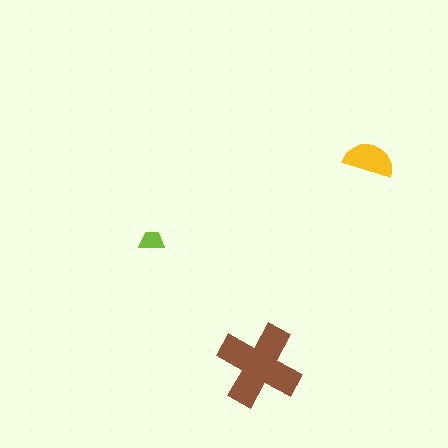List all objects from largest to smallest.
The brown cross, the yellow semicircle, the lime trapezoid.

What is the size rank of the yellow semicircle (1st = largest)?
2nd.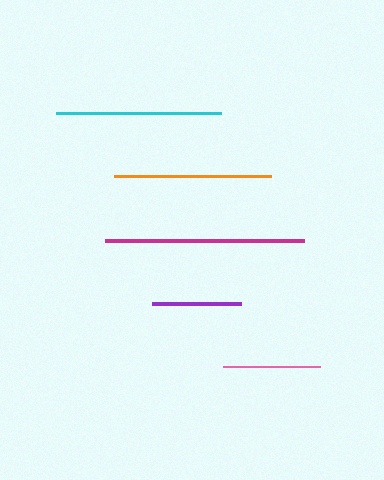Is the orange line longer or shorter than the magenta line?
The magenta line is longer than the orange line.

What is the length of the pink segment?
The pink segment is approximately 97 pixels long.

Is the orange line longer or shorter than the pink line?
The orange line is longer than the pink line.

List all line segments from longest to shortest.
From longest to shortest: magenta, cyan, orange, pink, purple.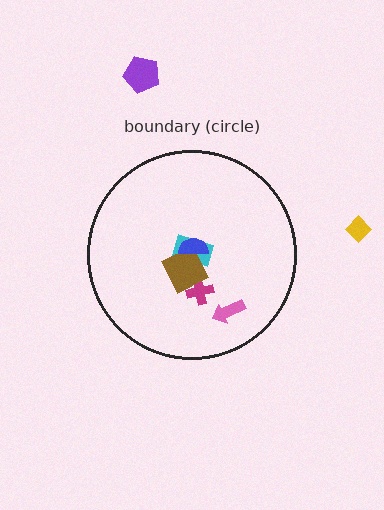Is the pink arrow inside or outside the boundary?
Inside.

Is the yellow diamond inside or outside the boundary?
Outside.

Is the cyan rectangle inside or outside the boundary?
Inside.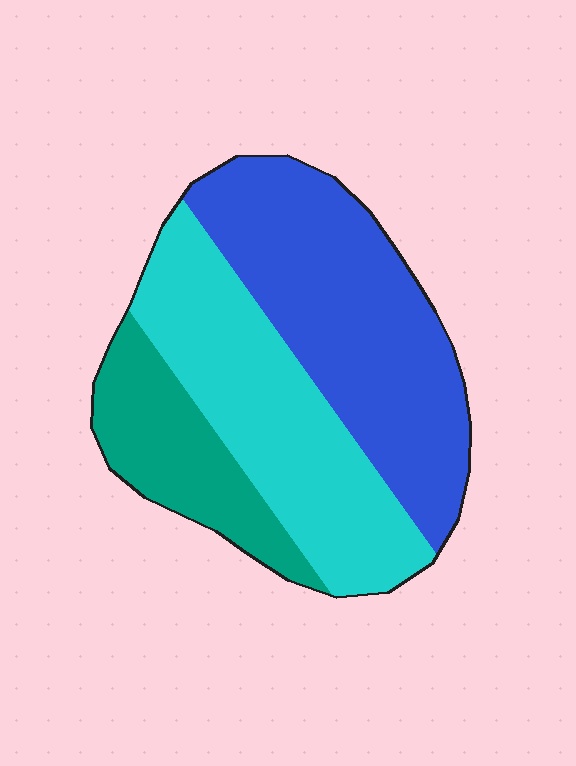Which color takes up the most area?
Blue, at roughly 45%.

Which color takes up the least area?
Teal, at roughly 20%.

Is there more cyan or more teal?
Cyan.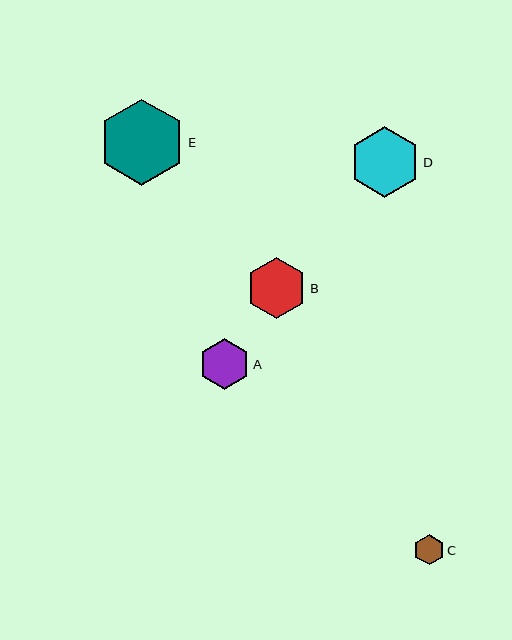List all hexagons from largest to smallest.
From largest to smallest: E, D, B, A, C.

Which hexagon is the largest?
Hexagon E is the largest with a size of approximately 86 pixels.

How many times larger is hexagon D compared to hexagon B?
Hexagon D is approximately 1.2 times the size of hexagon B.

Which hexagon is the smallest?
Hexagon C is the smallest with a size of approximately 30 pixels.